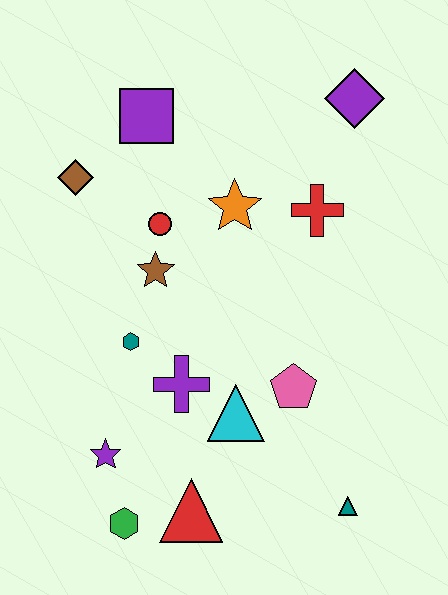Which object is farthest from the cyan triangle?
The purple diamond is farthest from the cyan triangle.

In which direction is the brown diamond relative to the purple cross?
The brown diamond is above the purple cross.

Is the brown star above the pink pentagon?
Yes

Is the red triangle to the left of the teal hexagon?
No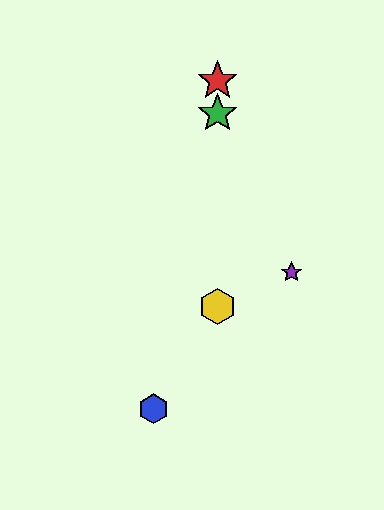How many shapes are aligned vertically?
3 shapes (the red star, the green star, the yellow hexagon) are aligned vertically.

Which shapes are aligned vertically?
The red star, the green star, the yellow hexagon are aligned vertically.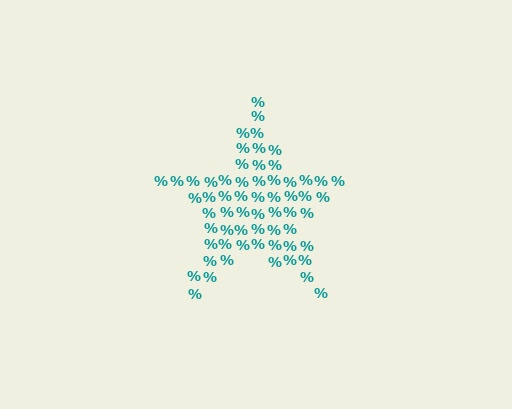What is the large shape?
The large shape is a star.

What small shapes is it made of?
It is made of small percent signs.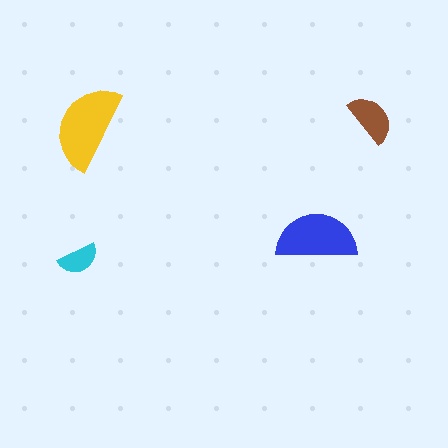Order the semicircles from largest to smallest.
the yellow one, the blue one, the brown one, the cyan one.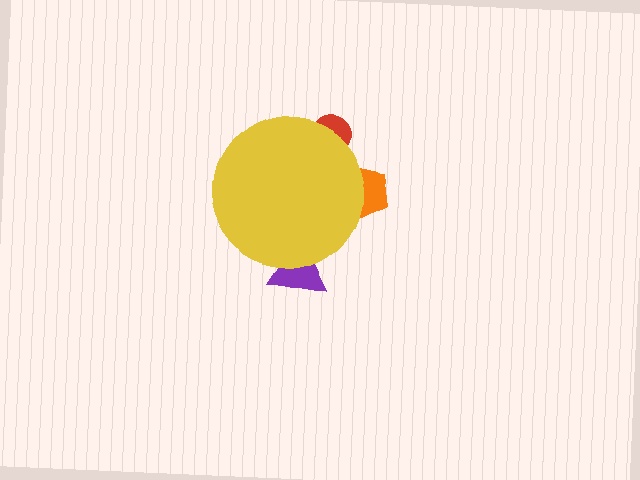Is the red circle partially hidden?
Yes, the red circle is partially hidden behind the yellow circle.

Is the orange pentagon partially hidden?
Yes, the orange pentagon is partially hidden behind the yellow circle.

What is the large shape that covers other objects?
A yellow circle.